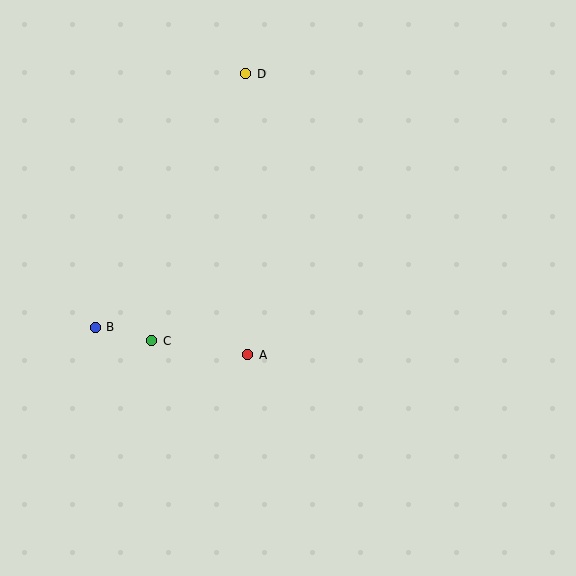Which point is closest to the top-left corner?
Point D is closest to the top-left corner.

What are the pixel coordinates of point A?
Point A is at (248, 355).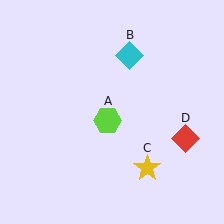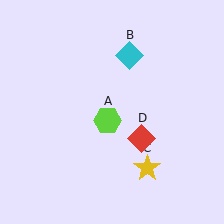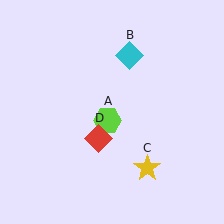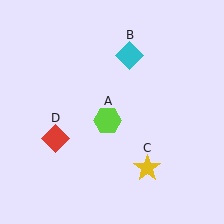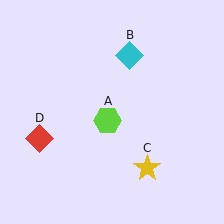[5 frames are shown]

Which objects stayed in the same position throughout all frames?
Lime hexagon (object A) and cyan diamond (object B) and yellow star (object C) remained stationary.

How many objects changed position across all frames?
1 object changed position: red diamond (object D).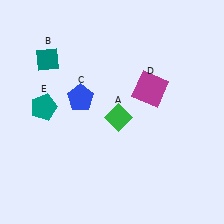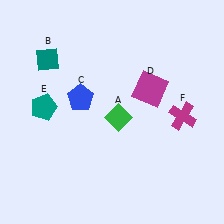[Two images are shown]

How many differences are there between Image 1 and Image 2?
There is 1 difference between the two images.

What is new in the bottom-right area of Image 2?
A magenta cross (F) was added in the bottom-right area of Image 2.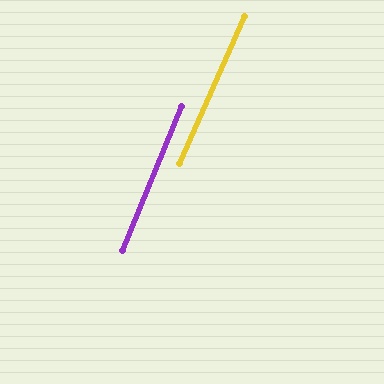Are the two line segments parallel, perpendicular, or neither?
Parallel — their directions differ by only 1.5°.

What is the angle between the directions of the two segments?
Approximately 1 degree.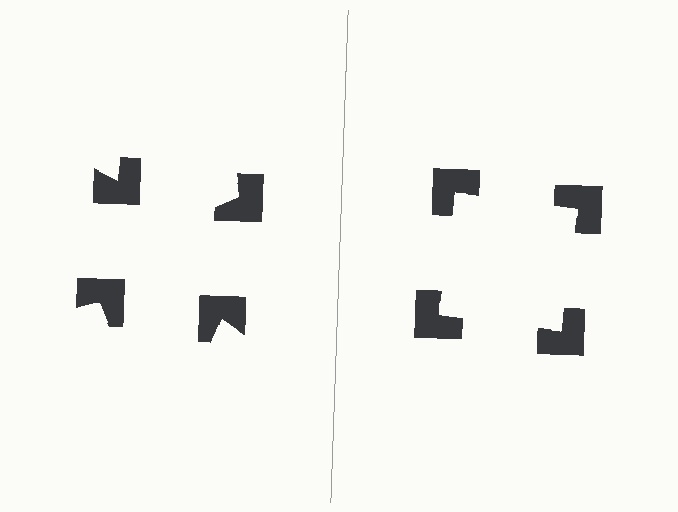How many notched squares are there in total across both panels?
8 — 4 on each side.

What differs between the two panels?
The notched squares are positioned identically on both sides; only the wedge orientations differ. On the right they align to a square; on the left they are misaligned.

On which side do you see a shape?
An illusory square appears on the right side. On the left side the wedge cuts are rotated, so no coherent shape forms.